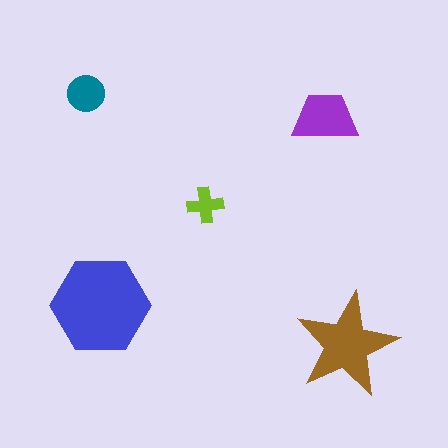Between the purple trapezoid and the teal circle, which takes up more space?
The purple trapezoid.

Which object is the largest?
The blue hexagon.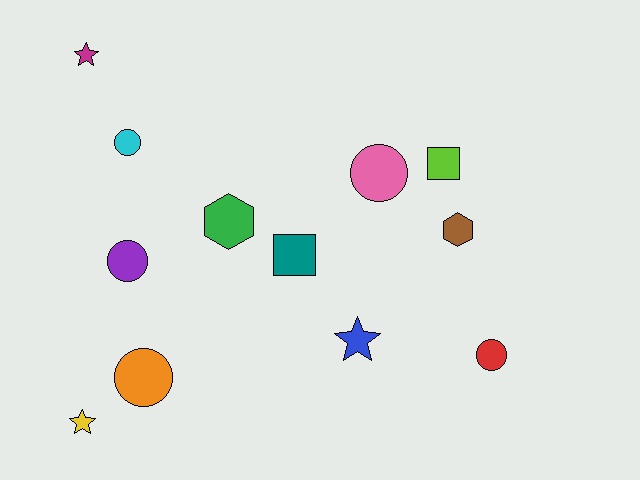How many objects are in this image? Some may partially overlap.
There are 12 objects.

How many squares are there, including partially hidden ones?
There are 2 squares.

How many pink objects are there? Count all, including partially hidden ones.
There is 1 pink object.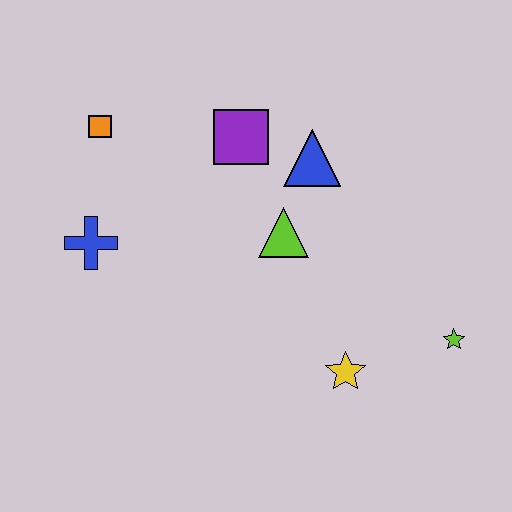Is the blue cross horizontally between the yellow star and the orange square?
No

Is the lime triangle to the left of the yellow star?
Yes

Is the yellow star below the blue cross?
Yes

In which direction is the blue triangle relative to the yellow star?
The blue triangle is above the yellow star.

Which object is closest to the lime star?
The yellow star is closest to the lime star.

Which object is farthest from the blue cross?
The lime star is farthest from the blue cross.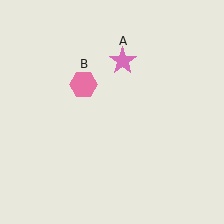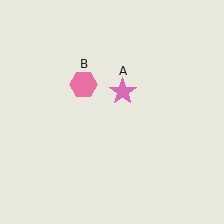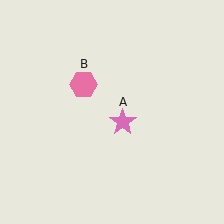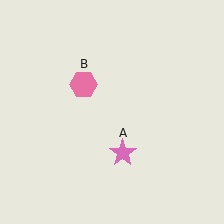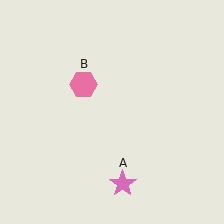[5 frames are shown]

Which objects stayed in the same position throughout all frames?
Pink hexagon (object B) remained stationary.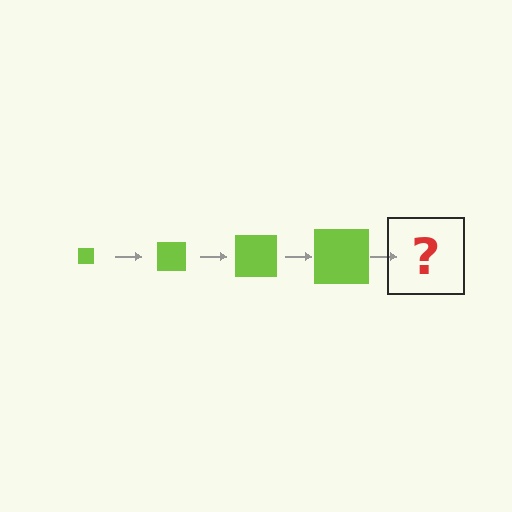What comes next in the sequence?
The next element should be a lime square, larger than the previous one.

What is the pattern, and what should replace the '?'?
The pattern is that the square gets progressively larger each step. The '?' should be a lime square, larger than the previous one.